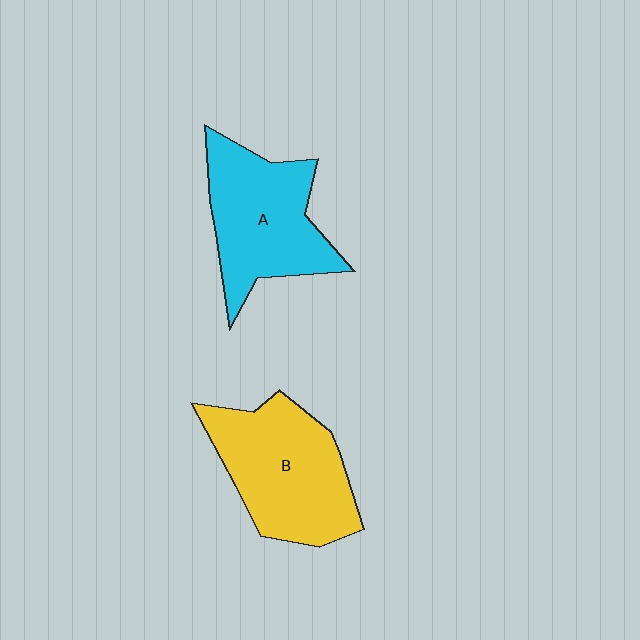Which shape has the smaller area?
Shape A (cyan).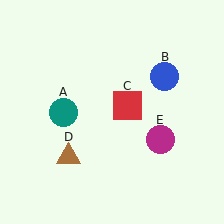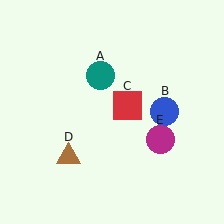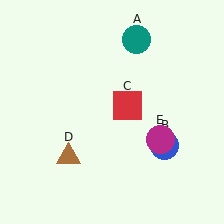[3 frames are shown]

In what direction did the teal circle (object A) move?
The teal circle (object A) moved up and to the right.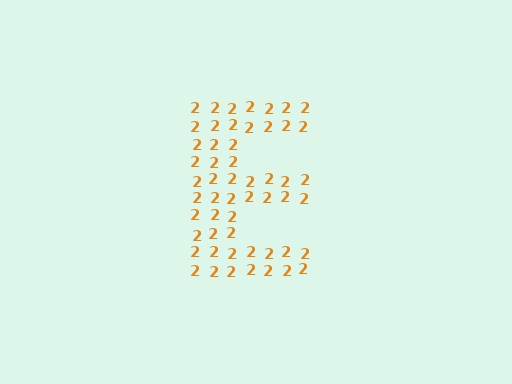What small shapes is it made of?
It is made of small digit 2's.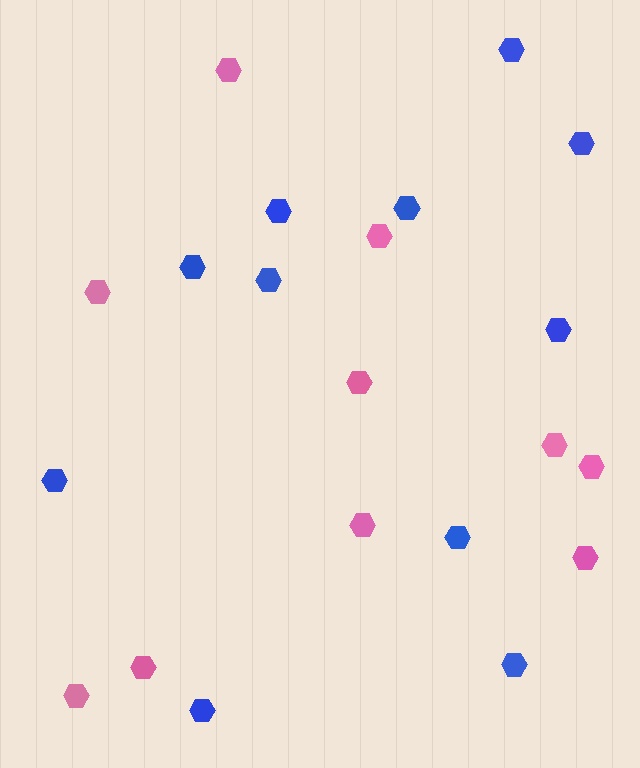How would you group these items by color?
There are 2 groups: one group of blue hexagons (11) and one group of pink hexagons (10).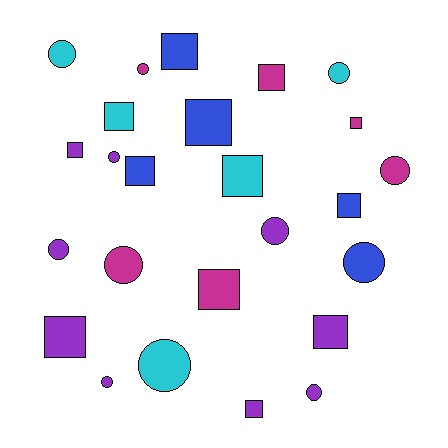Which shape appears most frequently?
Square, with 13 objects.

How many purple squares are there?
There are 4 purple squares.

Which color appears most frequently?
Purple, with 9 objects.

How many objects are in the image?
There are 25 objects.